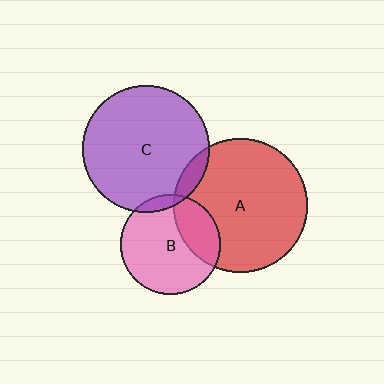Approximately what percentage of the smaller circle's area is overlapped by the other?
Approximately 5%.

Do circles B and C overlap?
Yes.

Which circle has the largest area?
Circle A (red).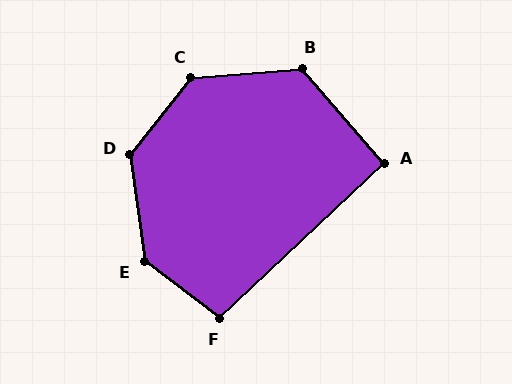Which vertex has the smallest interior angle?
A, at approximately 92 degrees.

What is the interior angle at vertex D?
Approximately 134 degrees (obtuse).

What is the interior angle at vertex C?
Approximately 133 degrees (obtuse).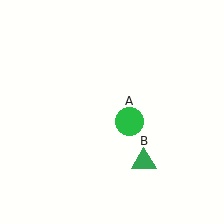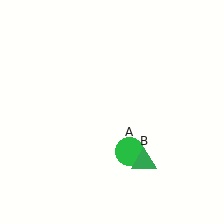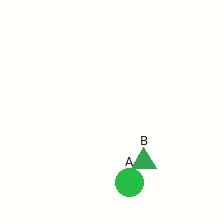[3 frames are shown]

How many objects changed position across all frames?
1 object changed position: green circle (object A).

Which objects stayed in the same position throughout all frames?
Green triangle (object B) remained stationary.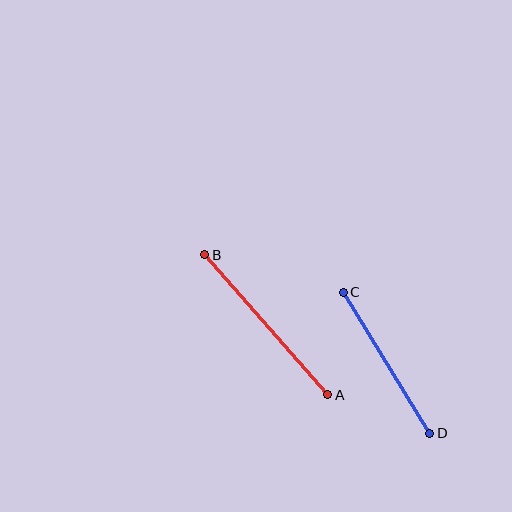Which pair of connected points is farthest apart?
Points A and B are farthest apart.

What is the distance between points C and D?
The distance is approximately 165 pixels.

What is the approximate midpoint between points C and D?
The midpoint is at approximately (387, 363) pixels.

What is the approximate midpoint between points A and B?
The midpoint is at approximately (266, 325) pixels.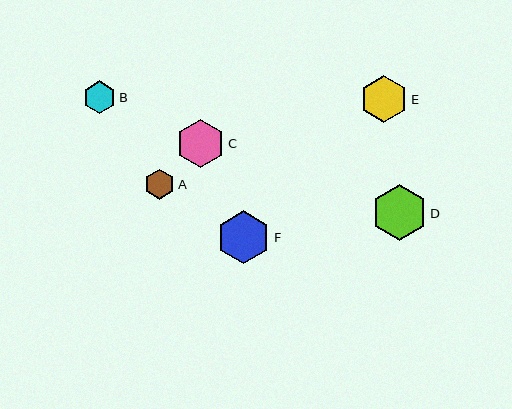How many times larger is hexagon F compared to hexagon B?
Hexagon F is approximately 1.6 times the size of hexagon B.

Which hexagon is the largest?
Hexagon D is the largest with a size of approximately 56 pixels.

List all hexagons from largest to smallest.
From largest to smallest: D, F, C, E, B, A.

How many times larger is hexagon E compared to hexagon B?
Hexagon E is approximately 1.5 times the size of hexagon B.